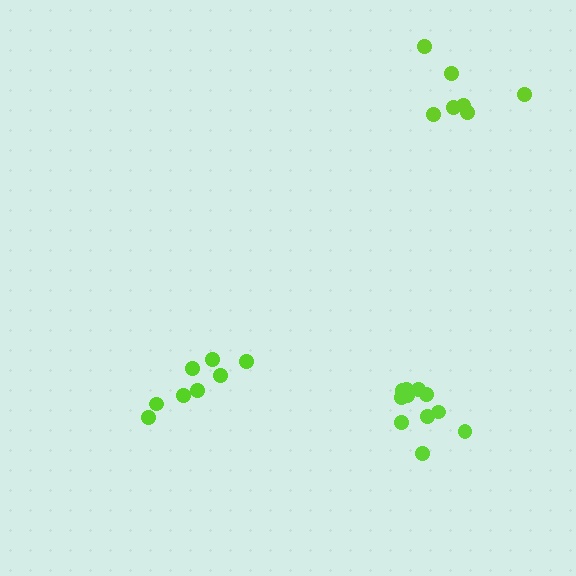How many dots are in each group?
Group 1: 8 dots, Group 2: 7 dots, Group 3: 11 dots (26 total).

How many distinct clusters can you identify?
There are 3 distinct clusters.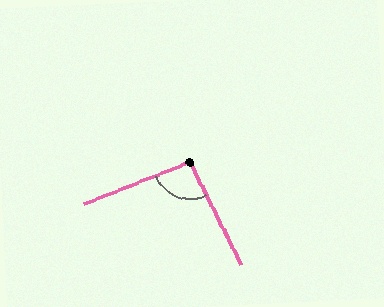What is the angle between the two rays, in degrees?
Approximately 94 degrees.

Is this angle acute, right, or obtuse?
It is approximately a right angle.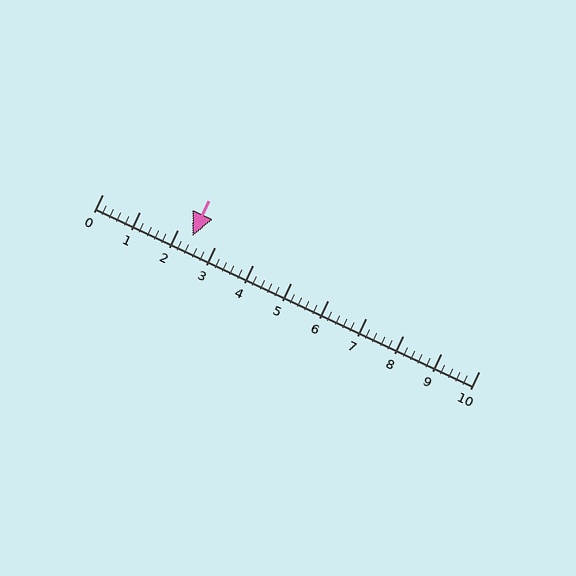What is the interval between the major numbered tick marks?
The major tick marks are spaced 1 units apart.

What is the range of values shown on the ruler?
The ruler shows values from 0 to 10.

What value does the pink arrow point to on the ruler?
The pink arrow points to approximately 2.4.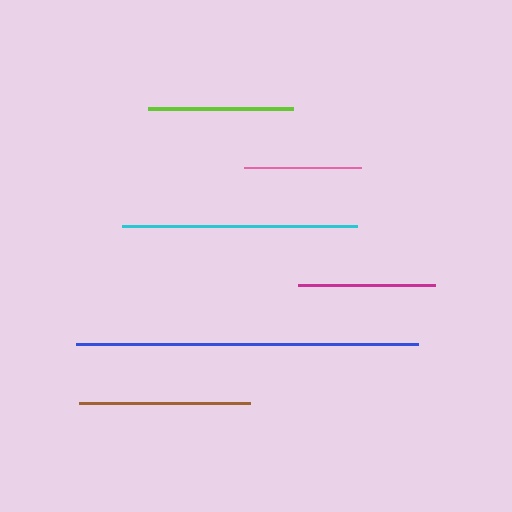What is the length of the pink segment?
The pink segment is approximately 117 pixels long.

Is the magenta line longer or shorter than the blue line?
The blue line is longer than the magenta line.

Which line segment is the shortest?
The pink line is the shortest at approximately 117 pixels.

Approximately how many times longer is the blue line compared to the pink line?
The blue line is approximately 2.9 times the length of the pink line.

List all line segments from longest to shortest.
From longest to shortest: blue, cyan, brown, lime, magenta, pink.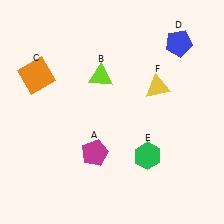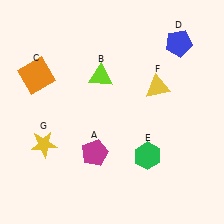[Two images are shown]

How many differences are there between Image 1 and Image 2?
There is 1 difference between the two images.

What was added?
A yellow star (G) was added in Image 2.